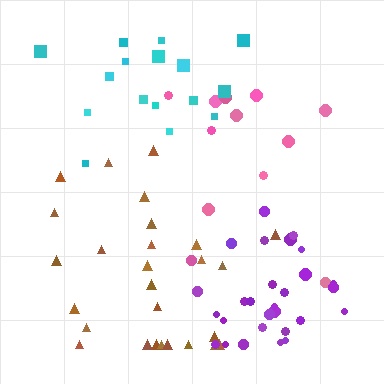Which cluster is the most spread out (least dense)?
Pink.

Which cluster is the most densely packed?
Purple.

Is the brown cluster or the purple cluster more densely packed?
Purple.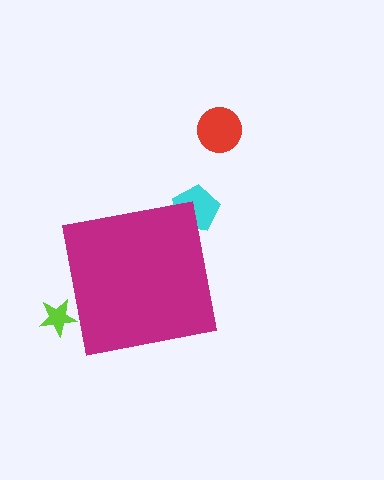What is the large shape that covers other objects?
A magenta square.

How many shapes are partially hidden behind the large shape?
2 shapes are partially hidden.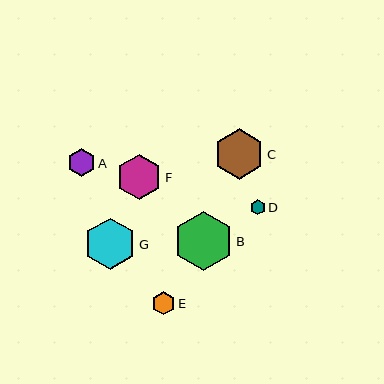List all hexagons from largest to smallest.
From largest to smallest: B, G, C, F, A, E, D.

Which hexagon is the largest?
Hexagon B is the largest with a size of approximately 59 pixels.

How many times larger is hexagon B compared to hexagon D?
Hexagon B is approximately 3.9 times the size of hexagon D.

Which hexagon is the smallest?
Hexagon D is the smallest with a size of approximately 15 pixels.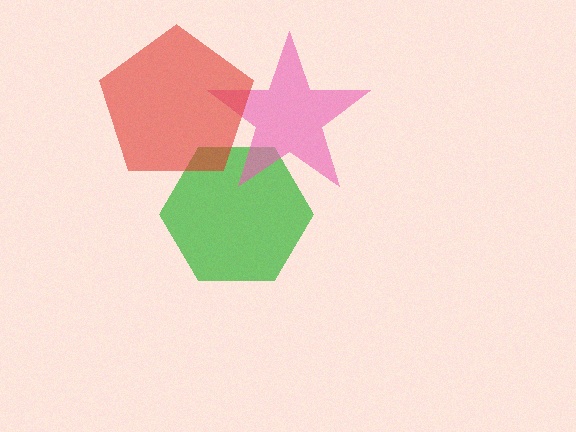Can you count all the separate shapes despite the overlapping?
Yes, there are 3 separate shapes.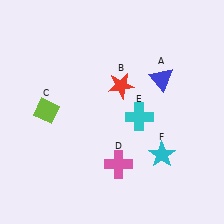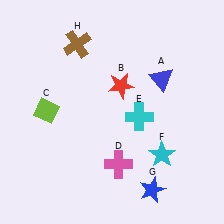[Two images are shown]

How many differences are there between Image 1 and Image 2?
There are 2 differences between the two images.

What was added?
A blue star (G), a brown cross (H) were added in Image 2.